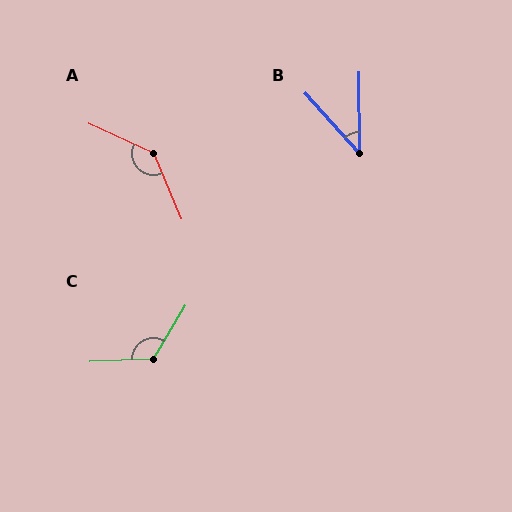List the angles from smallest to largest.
B (42°), C (123°), A (137°).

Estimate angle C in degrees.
Approximately 123 degrees.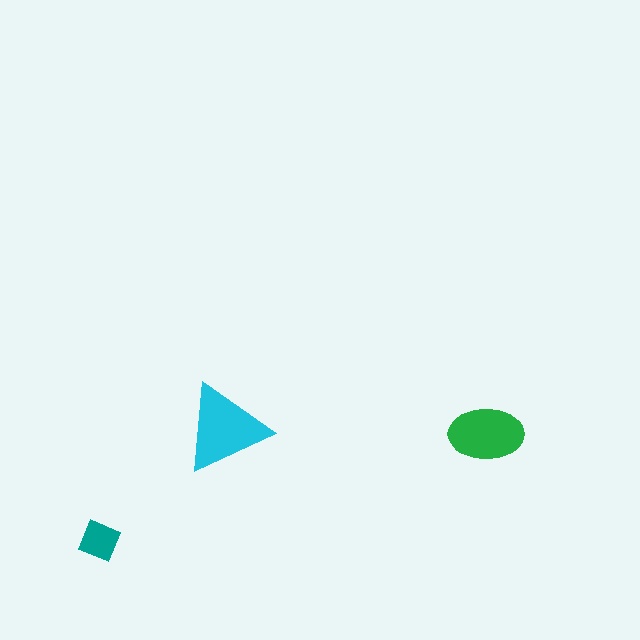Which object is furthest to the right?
The green ellipse is rightmost.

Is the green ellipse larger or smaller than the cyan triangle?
Smaller.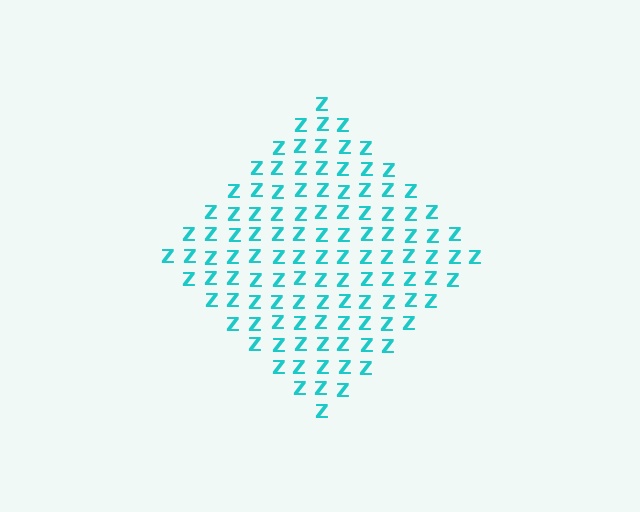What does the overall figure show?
The overall figure shows a diamond.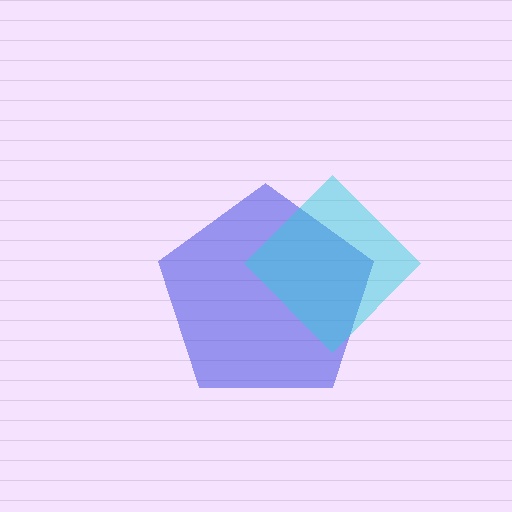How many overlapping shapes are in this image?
There are 2 overlapping shapes in the image.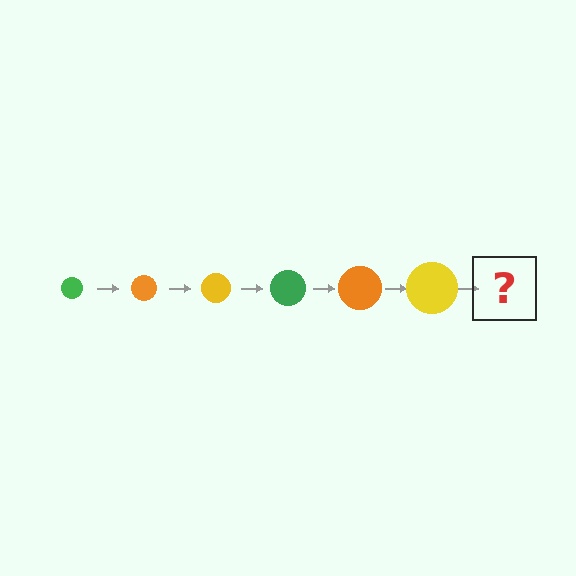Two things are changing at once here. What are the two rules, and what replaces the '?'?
The two rules are that the circle grows larger each step and the color cycles through green, orange, and yellow. The '?' should be a green circle, larger than the previous one.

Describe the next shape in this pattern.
It should be a green circle, larger than the previous one.